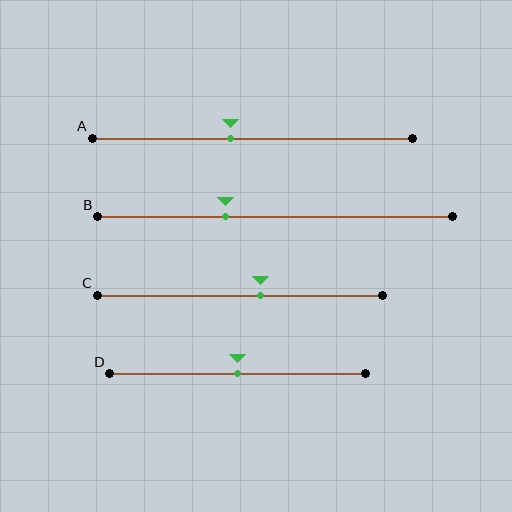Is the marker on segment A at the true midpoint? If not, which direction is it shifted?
No, the marker on segment A is shifted to the left by about 7% of the segment length.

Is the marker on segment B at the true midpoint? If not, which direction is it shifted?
No, the marker on segment B is shifted to the left by about 14% of the segment length.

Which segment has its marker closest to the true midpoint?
Segment D has its marker closest to the true midpoint.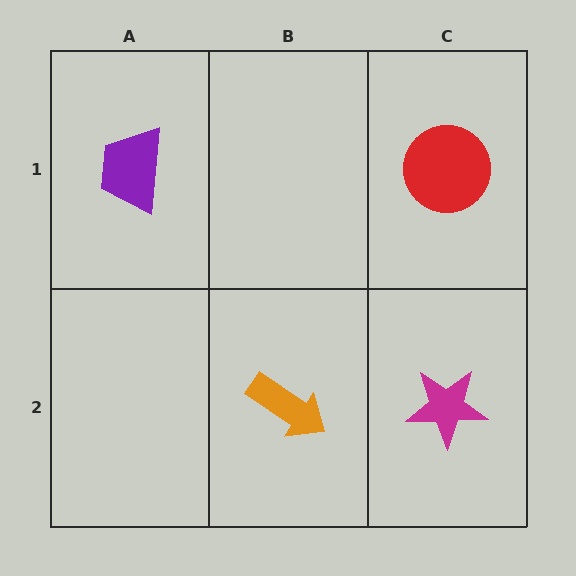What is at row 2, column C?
A magenta star.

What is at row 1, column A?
A purple trapezoid.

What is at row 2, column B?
An orange arrow.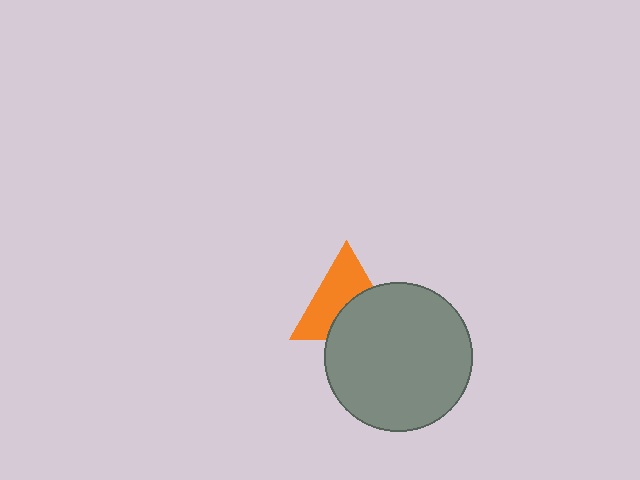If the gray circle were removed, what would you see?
You would see the complete orange triangle.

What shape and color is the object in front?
The object in front is a gray circle.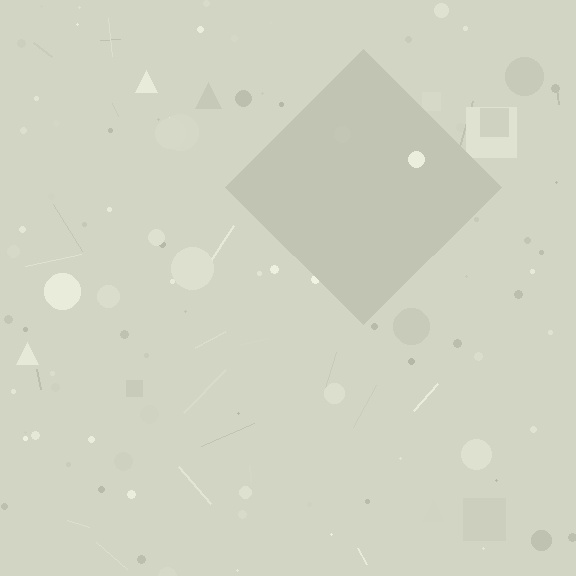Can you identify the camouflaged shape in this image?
The camouflaged shape is a diamond.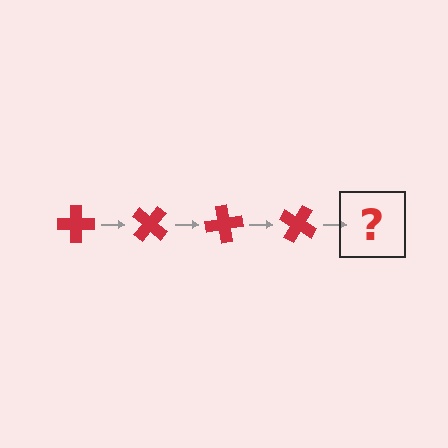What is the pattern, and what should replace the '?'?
The pattern is that the cross rotates 40 degrees each step. The '?' should be a red cross rotated 160 degrees.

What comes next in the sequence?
The next element should be a red cross rotated 160 degrees.